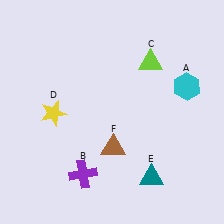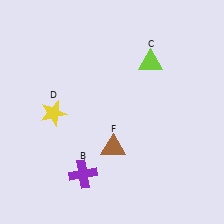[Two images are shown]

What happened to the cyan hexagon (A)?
The cyan hexagon (A) was removed in Image 2. It was in the top-right area of Image 1.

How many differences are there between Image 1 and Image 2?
There are 2 differences between the two images.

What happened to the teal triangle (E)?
The teal triangle (E) was removed in Image 2. It was in the bottom-right area of Image 1.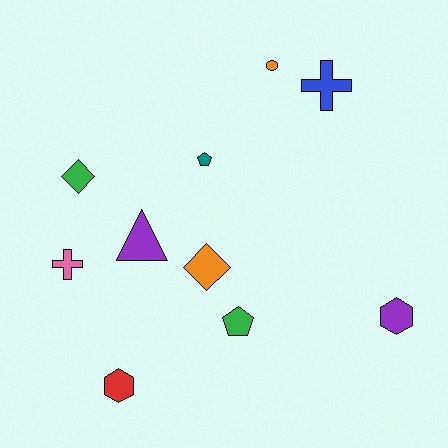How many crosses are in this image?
There are 2 crosses.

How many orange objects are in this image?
There are 2 orange objects.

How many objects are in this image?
There are 10 objects.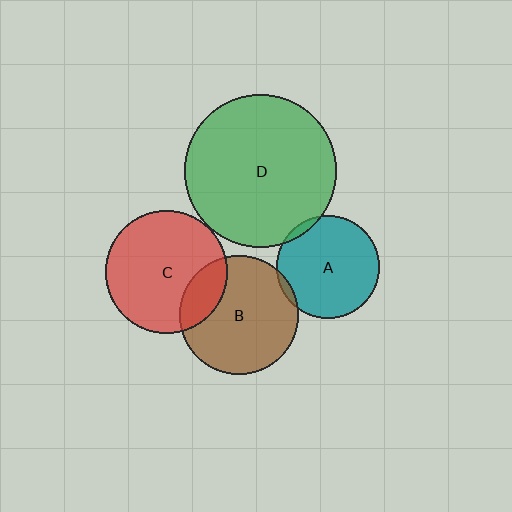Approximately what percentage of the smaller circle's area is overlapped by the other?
Approximately 5%.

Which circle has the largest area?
Circle D (green).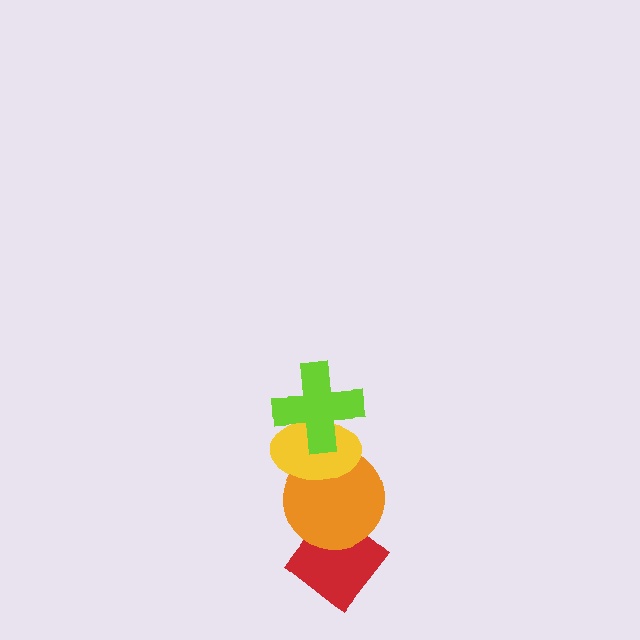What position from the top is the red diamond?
The red diamond is 4th from the top.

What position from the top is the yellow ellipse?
The yellow ellipse is 2nd from the top.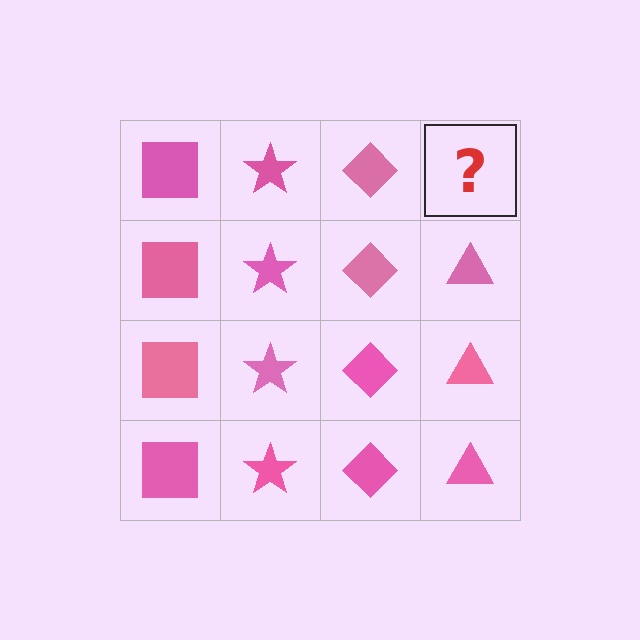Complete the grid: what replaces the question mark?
The question mark should be replaced with a pink triangle.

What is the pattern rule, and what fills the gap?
The rule is that each column has a consistent shape. The gap should be filled with a pink triangle.